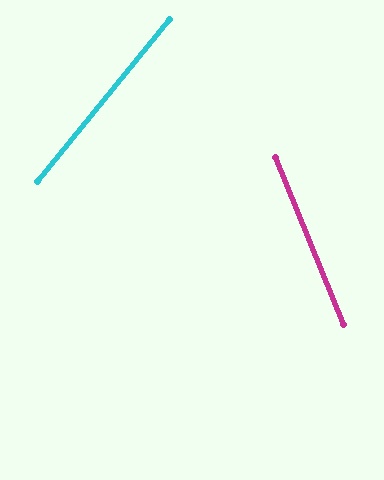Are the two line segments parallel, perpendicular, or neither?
Neither parallel nor perpendicular — they differ by about 61°.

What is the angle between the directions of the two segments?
Approximately 61 degrees.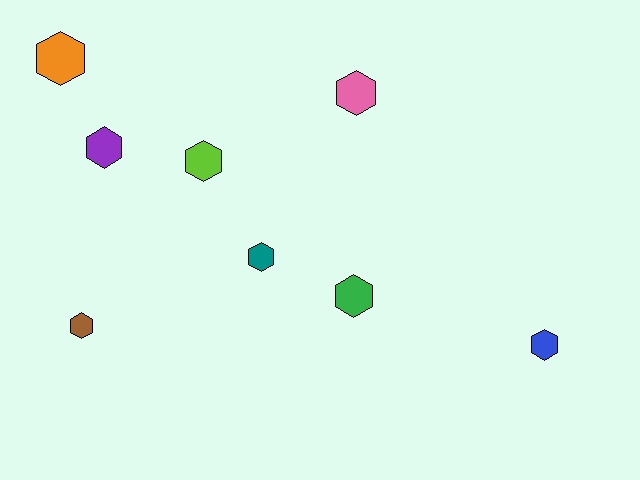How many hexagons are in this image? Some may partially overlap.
There are 8 hexagons.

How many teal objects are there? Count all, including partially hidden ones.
There is 1 teal object.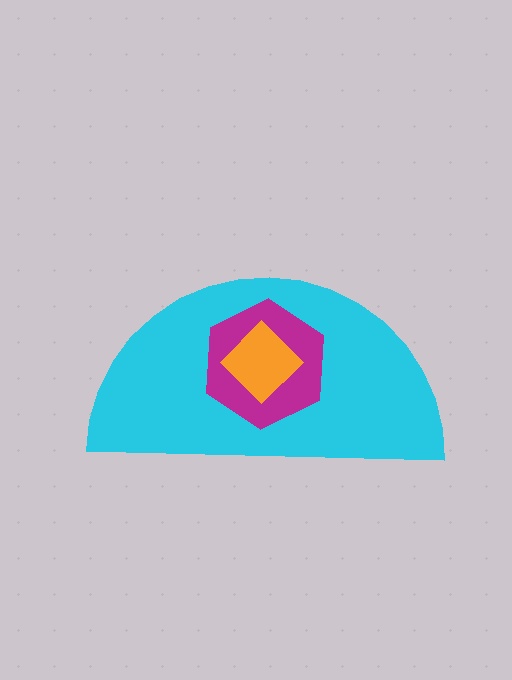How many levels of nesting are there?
3.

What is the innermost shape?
The orange diamond.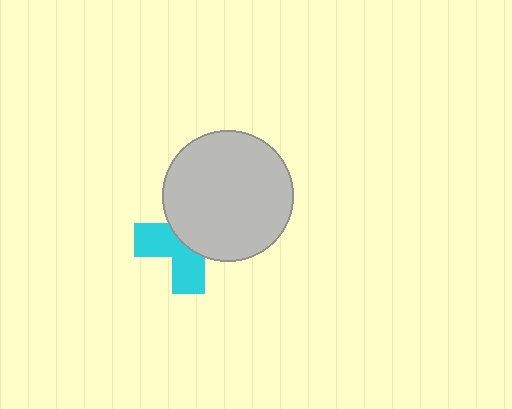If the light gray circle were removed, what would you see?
You would see the complete cyan cross.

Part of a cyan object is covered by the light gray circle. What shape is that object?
It is a cross.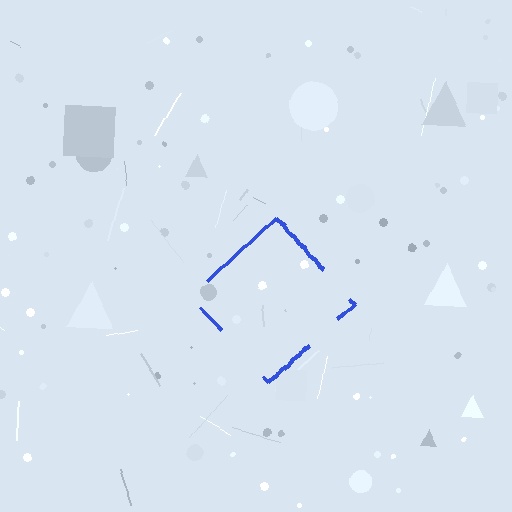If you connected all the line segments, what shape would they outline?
They would outline a diamond.